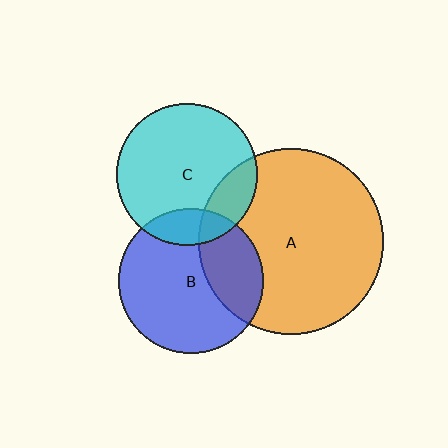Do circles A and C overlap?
Yes.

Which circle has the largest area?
Circle A (orange).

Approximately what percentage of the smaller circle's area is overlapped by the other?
Approximately 20%.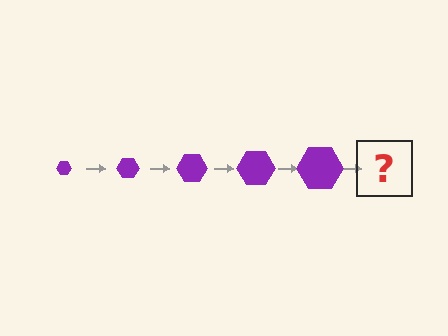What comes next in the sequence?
The next element should be a purple hexagon, larger than the previous one.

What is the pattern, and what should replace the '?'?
The pattern is that the hexagon gets progressively larger each step. The '?' should be a purple hexagon, larger than the previous one.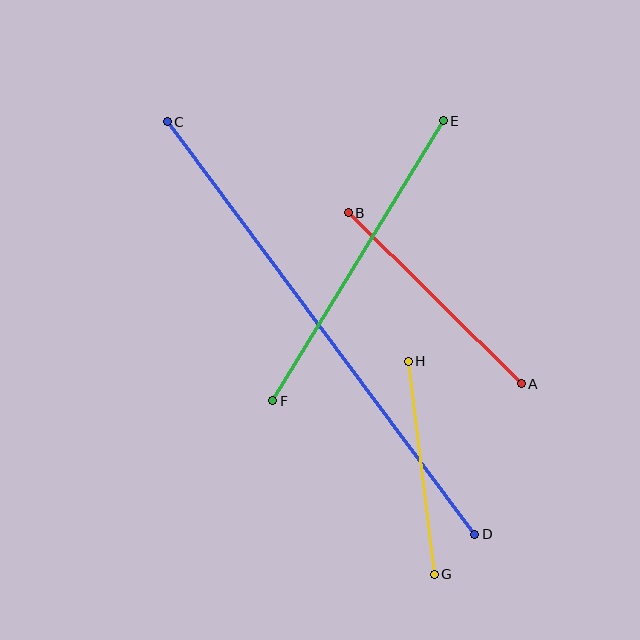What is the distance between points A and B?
The distance is approximately 243 pixels.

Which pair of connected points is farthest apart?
Points C and D are farthest apart.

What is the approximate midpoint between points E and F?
The midpoint is at approximately (358, 261) pixels.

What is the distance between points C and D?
The distance is approximately 515 pixels.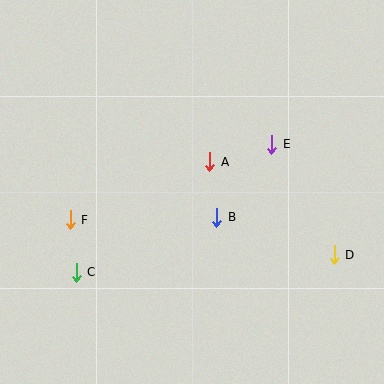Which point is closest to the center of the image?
Point A at (210, 162) is closest to the center.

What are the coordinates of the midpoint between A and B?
The midpoint between A and B is at (213, 189).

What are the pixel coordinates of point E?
Point E is at (272, 144).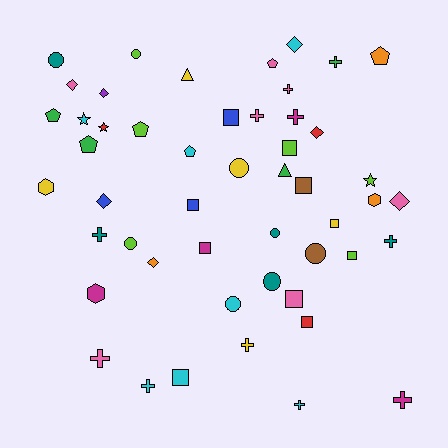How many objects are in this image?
There are 50 objects.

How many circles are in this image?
There are 8 circles.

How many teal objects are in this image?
There are 5 teal objects.